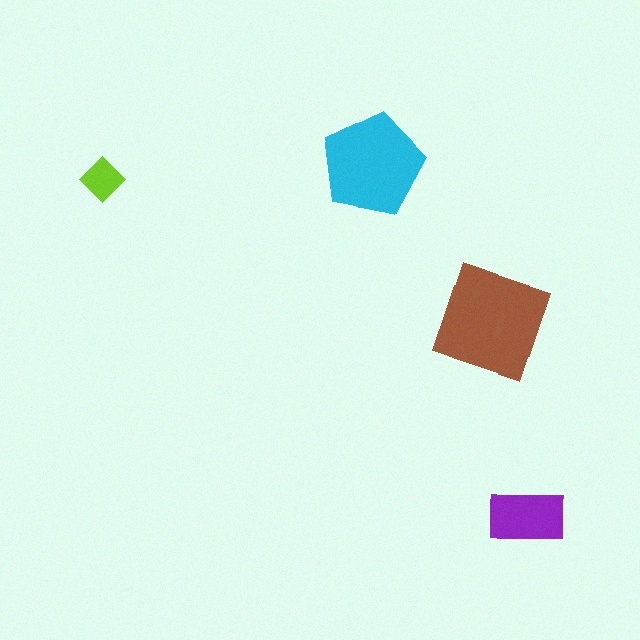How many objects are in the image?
There are 4 objects in the image.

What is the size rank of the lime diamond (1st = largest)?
4th.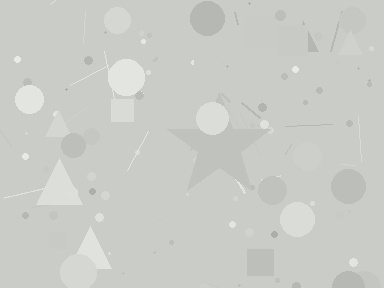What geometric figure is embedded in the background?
A star is embedded in the background.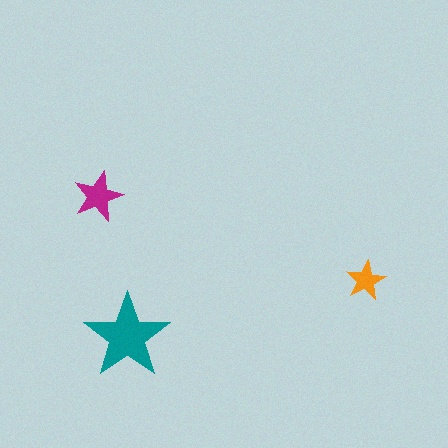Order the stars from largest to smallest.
the teal one, the magenta one, the orange one.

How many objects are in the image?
There are 3 objects in the image.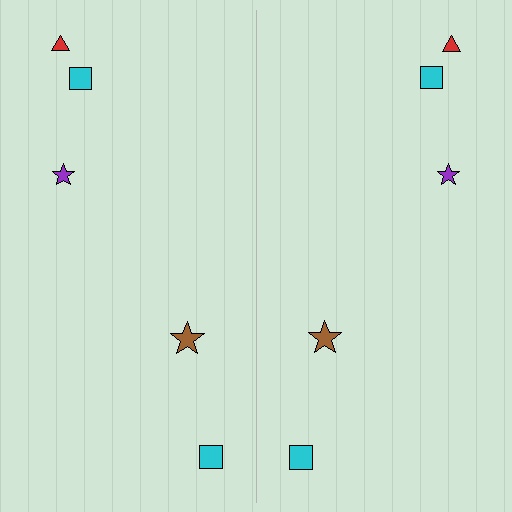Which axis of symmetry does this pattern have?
The pattern has a vertical axis of symmetry running through the center of the image.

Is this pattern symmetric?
Yes, this pattern has bilateral (reflection) symmetry.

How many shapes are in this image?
There are 10 shapes in this image.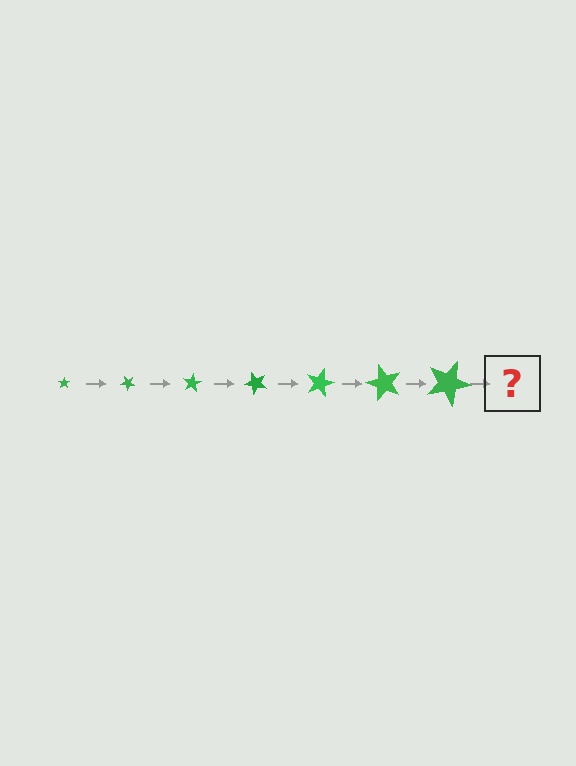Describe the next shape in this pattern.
It should be a star, larger than the previous one and rotated 280 degrees from the start.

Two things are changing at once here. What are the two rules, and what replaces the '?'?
The two rules are that the star grows larger each step and it rotates 40 degrees each step. The '?' should be a star, larger than the previous one and rotated 280 degrees from the start.